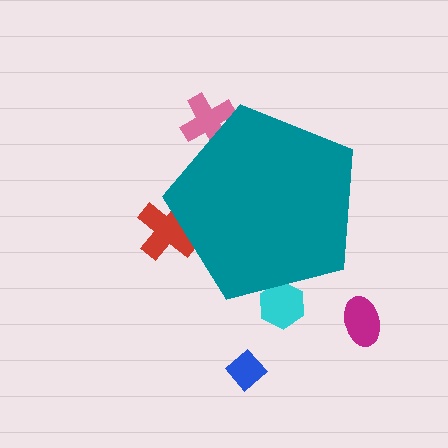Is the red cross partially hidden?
Yes, the red cross is partially hidden behind the teal pentagon.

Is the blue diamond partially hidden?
No, the blue diamond is fully visible.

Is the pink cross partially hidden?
Yes, the pink cross is partially hidden behind the teal pentagon.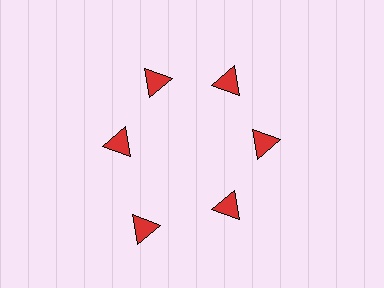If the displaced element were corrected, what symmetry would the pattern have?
It would have 6-fold rotational symmetry — the pattern would map onto itself every 60 degrees.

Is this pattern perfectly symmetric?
No. The 6 red triangles are arranged in a ring, but one element near the 7 o'clock position is pushed outward from the center, breaking the 6-fold rotational symmetry.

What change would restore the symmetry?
The symmetry would be restored by moving it inward, back onto the ring so that all 6 triangles sit at equal angles and equal distance from the center.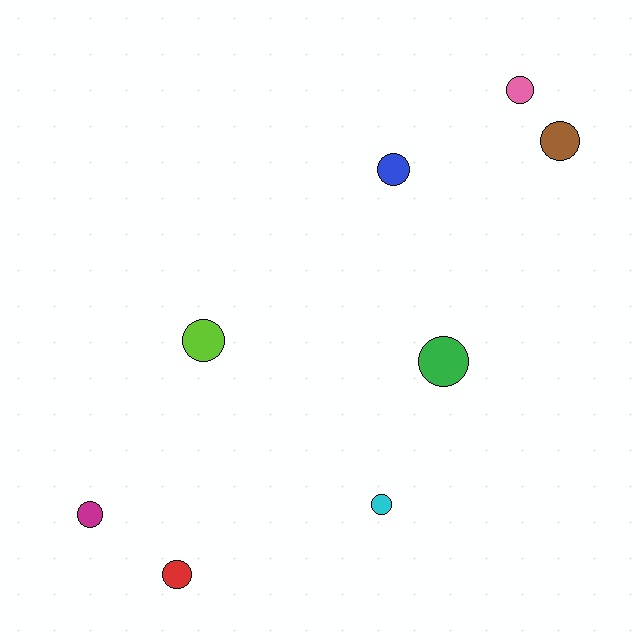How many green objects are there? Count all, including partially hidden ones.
There is 1 green object.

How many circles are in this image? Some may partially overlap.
There are 8 circles.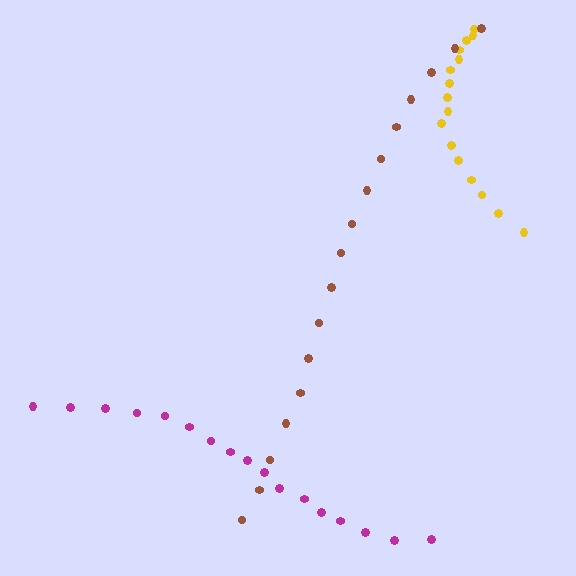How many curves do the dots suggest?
There are 3 distinct paths.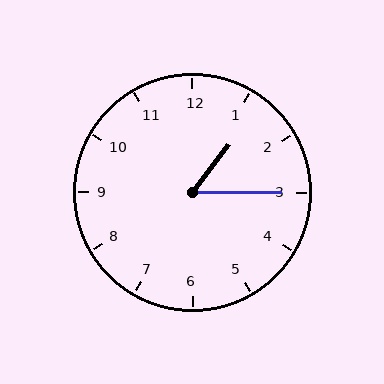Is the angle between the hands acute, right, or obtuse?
It is acute.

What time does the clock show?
1:15.